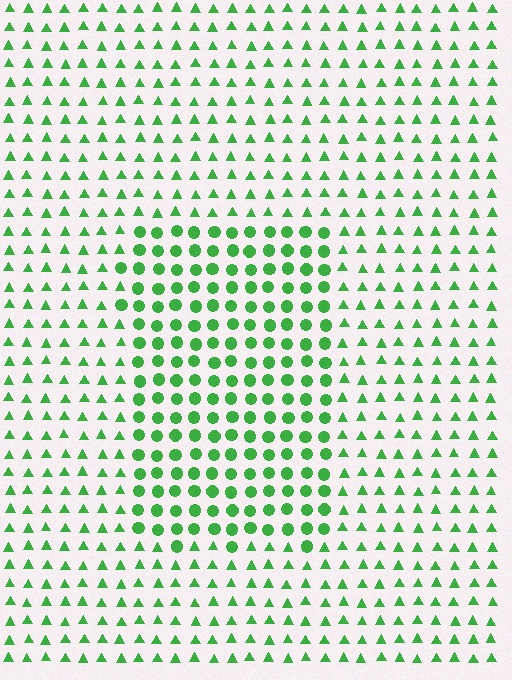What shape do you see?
I see a rectangle.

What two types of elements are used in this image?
The image uses circles inside the rectangle region and triangles outside it.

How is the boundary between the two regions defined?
The boundary is defined by a change in element shape: circles inside vs. triangles outside. All elements share the same color and spacing.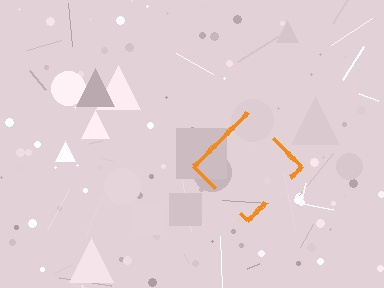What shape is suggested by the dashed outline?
The dashed outline suggests a diamond.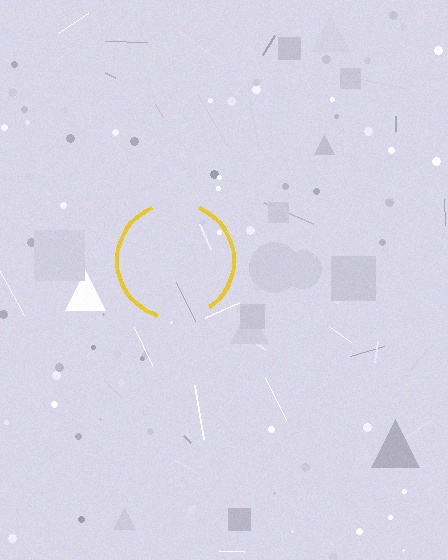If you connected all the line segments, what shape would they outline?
They would outline a circle.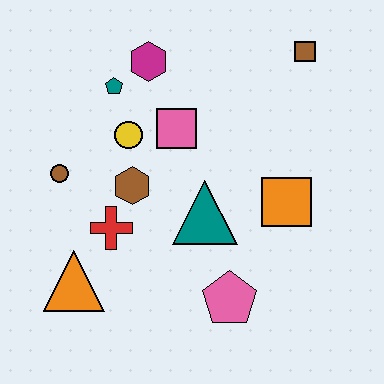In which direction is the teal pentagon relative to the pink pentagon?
The teal pentagon is above the pink pentagon.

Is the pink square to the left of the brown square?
Yes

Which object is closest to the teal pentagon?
The magenta hexagon is closest to the teal pentagon.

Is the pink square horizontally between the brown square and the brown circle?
Yes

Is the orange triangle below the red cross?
Yes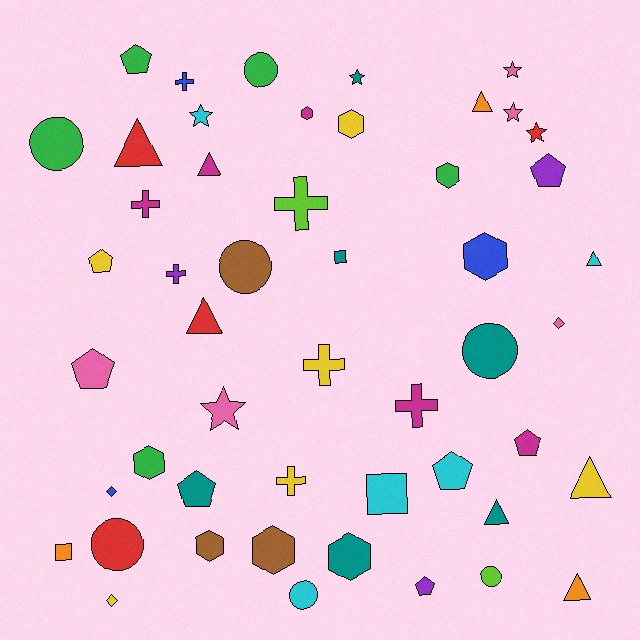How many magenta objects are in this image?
There are 5 magenta objects.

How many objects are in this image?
There are 50 objects.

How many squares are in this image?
There are 3 squares.